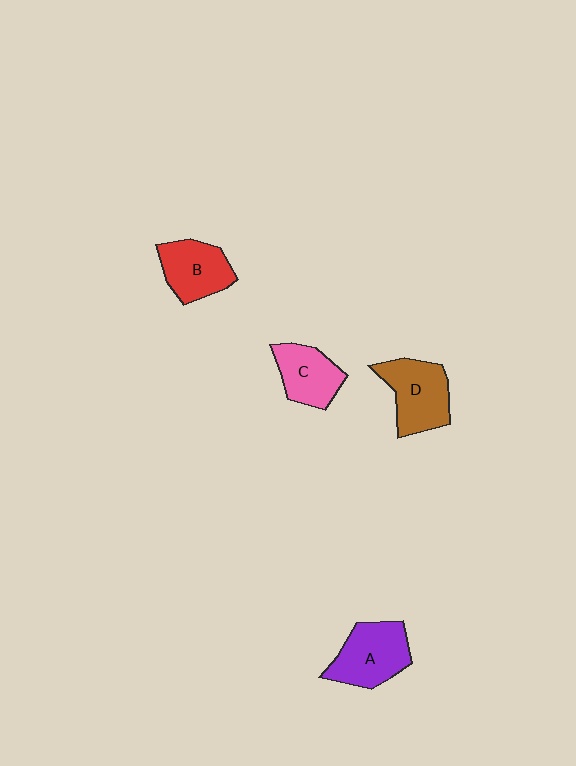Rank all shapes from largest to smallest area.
From largest to smallest: A (purple), D (brown), B (red), C (pink).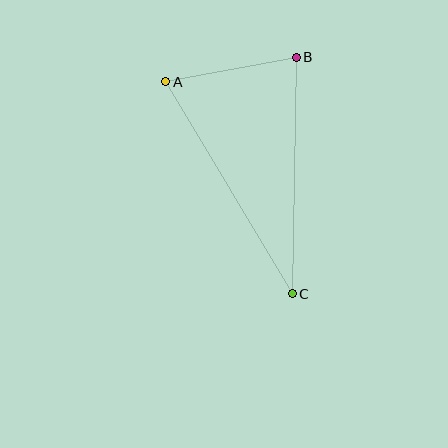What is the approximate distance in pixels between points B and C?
The distance between B and C is approximately 237 pixels.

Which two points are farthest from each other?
Points A and C are farthest from each other.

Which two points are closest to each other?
Points A and B are closest to each other.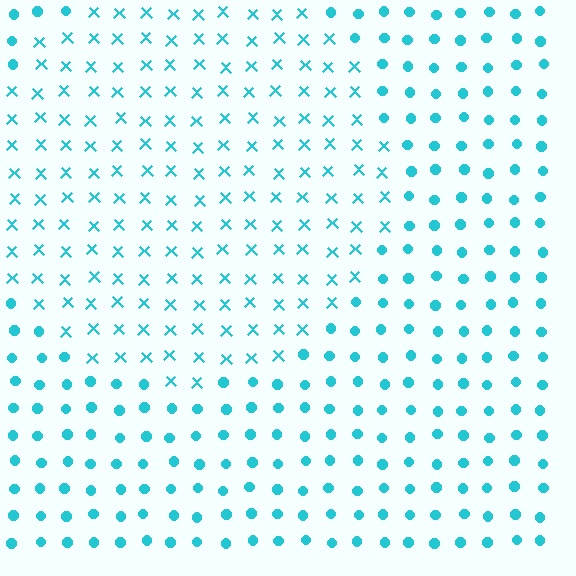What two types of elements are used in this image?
The image uses X marks inside the circle region and circles outside it.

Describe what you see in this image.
The image is filled with small cyan elements arranged in a uniform grid. A circle-shaped region contains X marks, while the surrounding area contains circles. The boundary is defined purely by the change in element shape.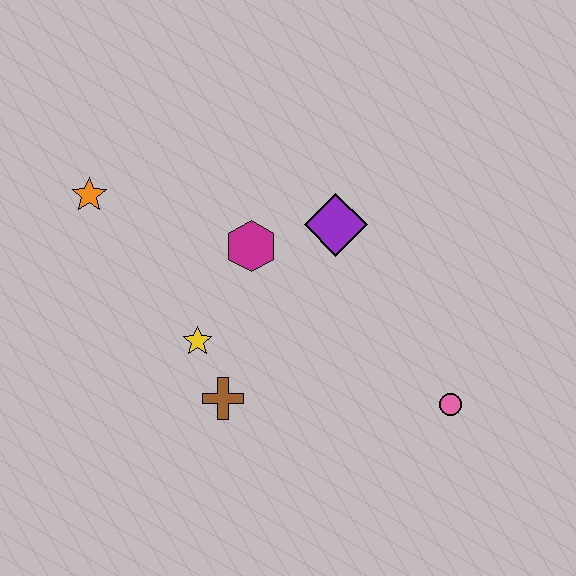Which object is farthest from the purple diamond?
The orange star is farthest from the purple diamond.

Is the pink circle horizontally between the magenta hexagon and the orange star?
No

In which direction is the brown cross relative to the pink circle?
The brown cross is to the left of the pink circle.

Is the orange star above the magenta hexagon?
Yes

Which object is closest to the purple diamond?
The magenta hexagon is closest to the purple diamond.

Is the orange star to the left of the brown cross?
Yes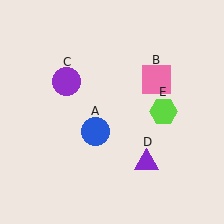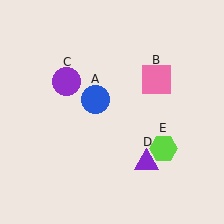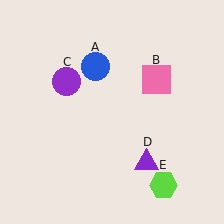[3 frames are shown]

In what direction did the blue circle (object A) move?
The blue circle (object A) moved up.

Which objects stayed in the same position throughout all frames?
Pink square (object B) and purple circle (object C) and purple triangle (object D) remained stationary.